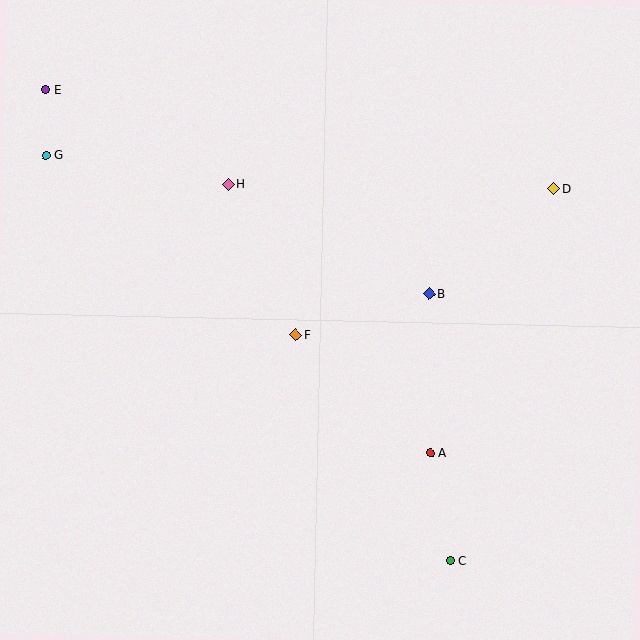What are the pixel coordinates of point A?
Point A is at (430, 453).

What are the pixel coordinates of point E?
Point E is at (46, 90).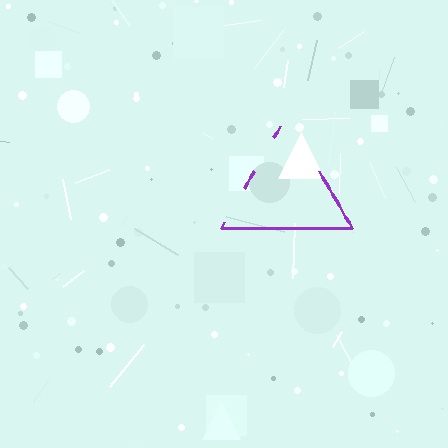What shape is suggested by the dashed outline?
The dashed outline suggests a triangle.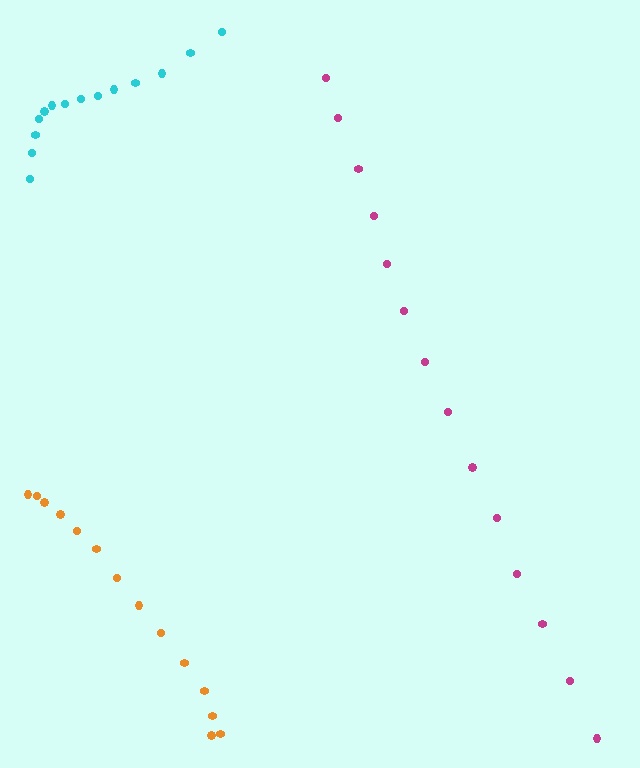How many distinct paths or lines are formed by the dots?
There are 3 distinct paths.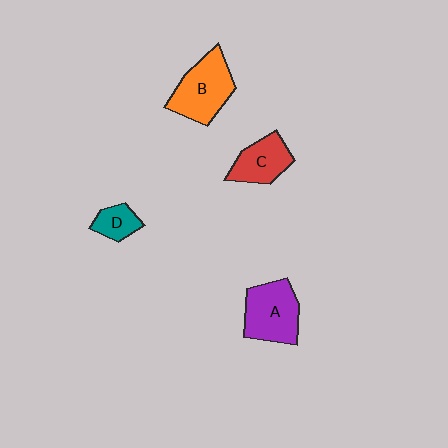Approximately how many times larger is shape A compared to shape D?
Approximately 2.4 times.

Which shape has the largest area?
Shape B (orange).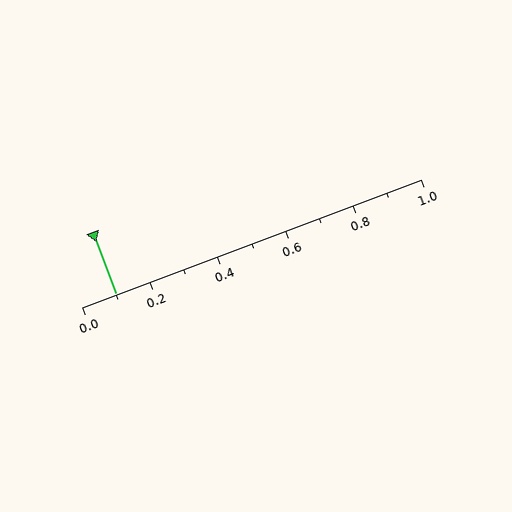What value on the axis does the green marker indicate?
The marker indicates approximately 0.1.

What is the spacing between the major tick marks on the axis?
The major ticks are spaced 0.2 apart.